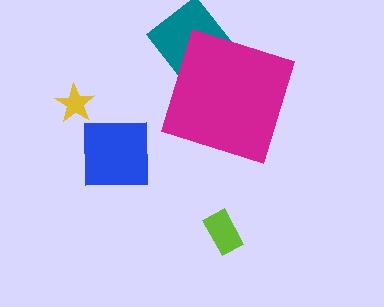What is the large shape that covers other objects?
A magenta diamond.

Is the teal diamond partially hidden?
Yes, the teal diamond is partially hidden behind the magenta diamond.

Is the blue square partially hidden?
No, the blue square is fully visible.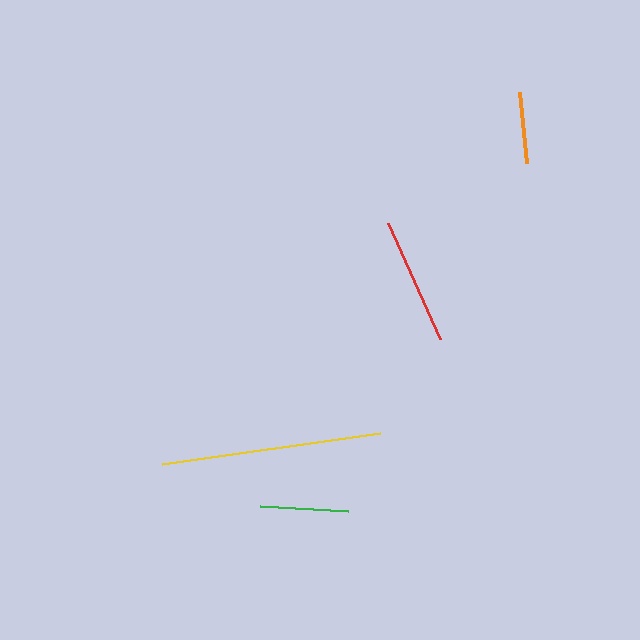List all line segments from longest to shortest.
From longest to shortest: yellow, red, green, orange.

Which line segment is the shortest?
The orange line is the shortest at approximately 71 pixels.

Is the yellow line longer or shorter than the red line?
The yellow line is longer than the red line.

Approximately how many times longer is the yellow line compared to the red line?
The yellow line is approximately 1.7 times the length of the red line.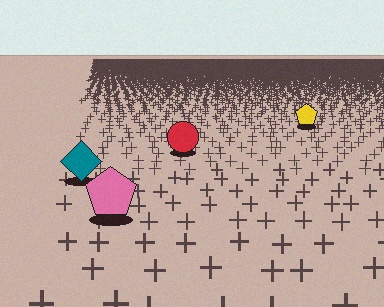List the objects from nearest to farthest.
From nearest to farthest: the pink pentagon, the teal diamond, the red circle, the yellow pentagon.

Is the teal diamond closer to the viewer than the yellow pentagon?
Yes. The teal diamond is closer — you can tell from the texture gradient: the ground texture is coarser near it.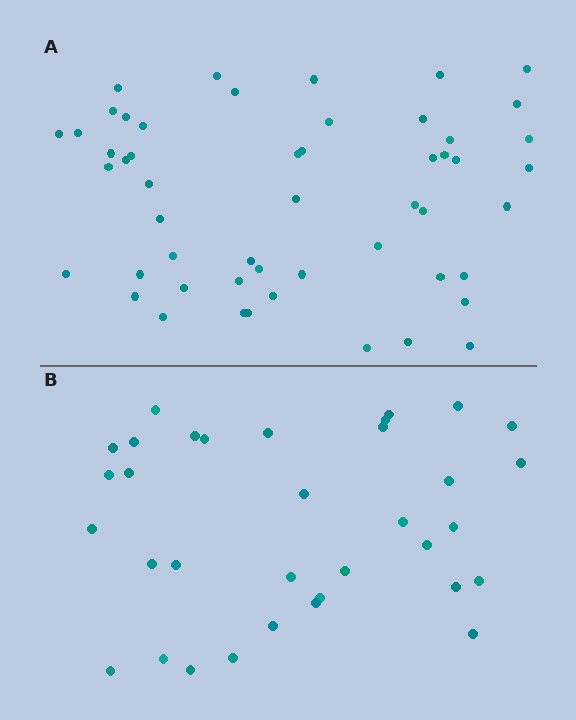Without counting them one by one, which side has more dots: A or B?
Region A (the top region) has more dots.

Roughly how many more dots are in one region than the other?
Region A has approximately 20 more dots than region B.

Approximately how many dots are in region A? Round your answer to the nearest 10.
About 50 dots. (The exact count is 52, which rounds to 50.)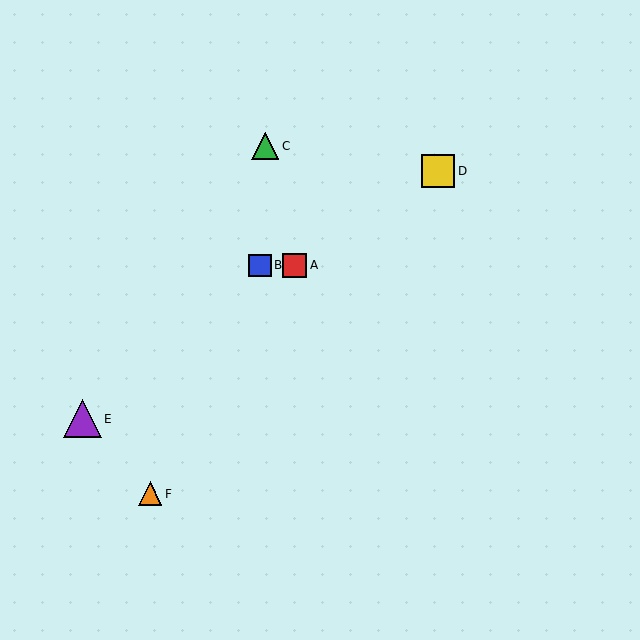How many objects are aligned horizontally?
2 objects (A, B) are aligned horizontally.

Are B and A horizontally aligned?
Yes, both are at y≈265.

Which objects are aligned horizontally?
Objects A, B are aligned horizontally.